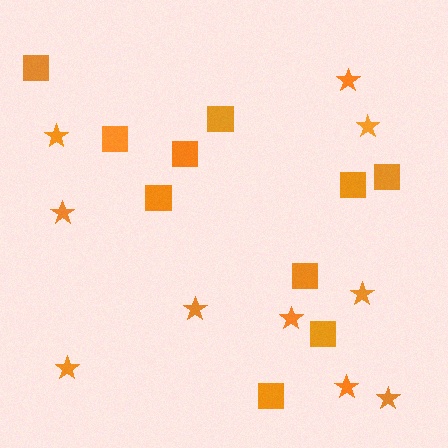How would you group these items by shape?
There are 2 groups: one group of stars (10) and one group of squares (10).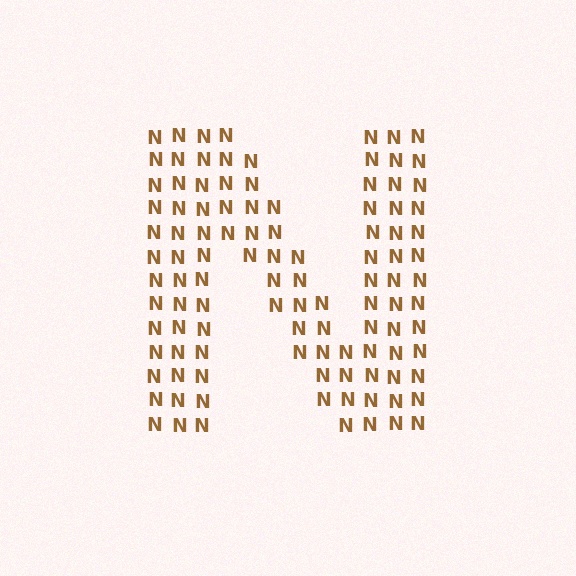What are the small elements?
The small elements are letter N's.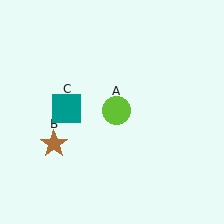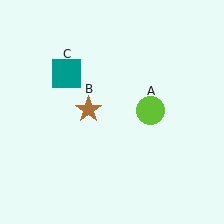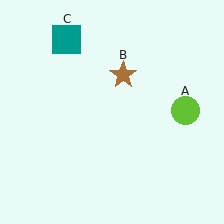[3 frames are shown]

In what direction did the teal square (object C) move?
The teal square (object C) moved up.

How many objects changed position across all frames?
3 objects changed position: lime circle (object A), brown star (object B), teal square (object C).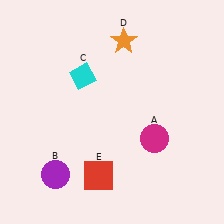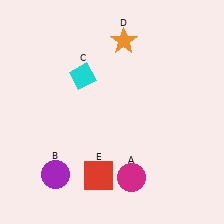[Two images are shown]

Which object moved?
The magenta circle (A) moved down.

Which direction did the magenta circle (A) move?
The magenta circle (A) moved down.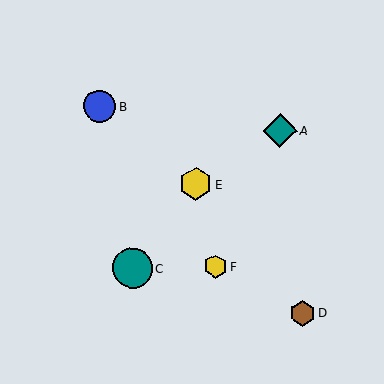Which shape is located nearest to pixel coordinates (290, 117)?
The teal diamond (labeled A) at (280, 131) is nearest to that location.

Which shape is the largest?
The teal circle (labeled C) is the largest.